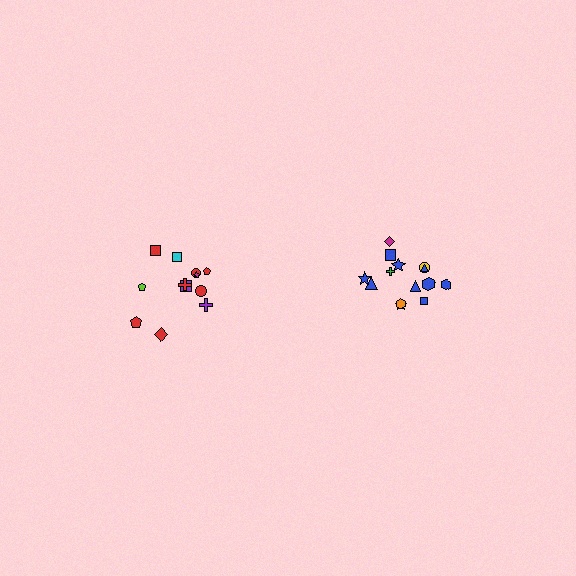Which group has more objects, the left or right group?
The right group.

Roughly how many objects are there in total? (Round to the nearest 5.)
Roughly 25 objects in total.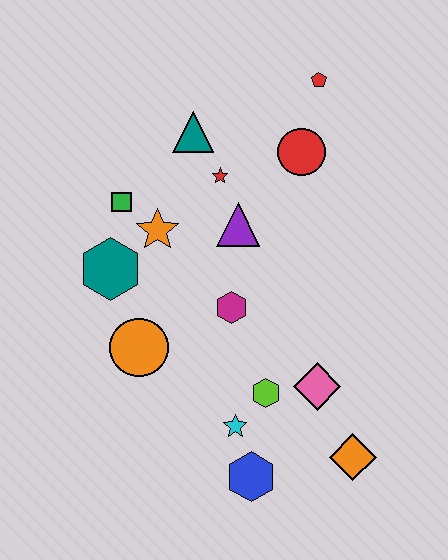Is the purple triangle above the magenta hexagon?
Yes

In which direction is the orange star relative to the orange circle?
The orange star is above the orange circle.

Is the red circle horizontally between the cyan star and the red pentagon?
Yes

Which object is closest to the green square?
The orange star is closest to the green square.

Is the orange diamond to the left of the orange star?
No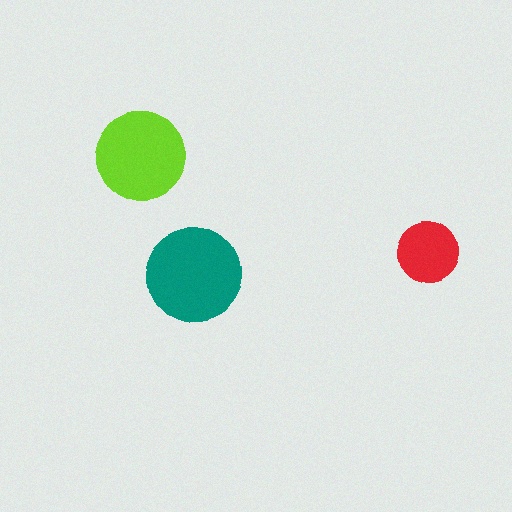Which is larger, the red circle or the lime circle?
The lime one.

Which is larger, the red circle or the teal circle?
The teal one.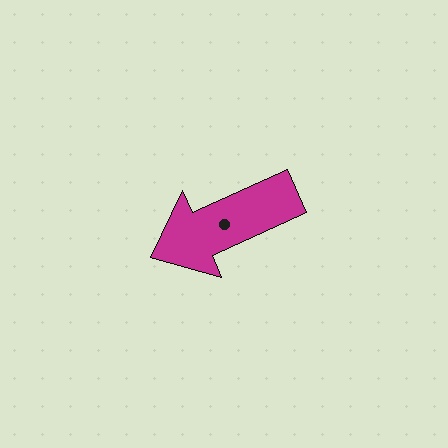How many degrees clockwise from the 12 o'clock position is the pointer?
Approximately 246 degrees.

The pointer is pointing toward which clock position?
Roughly 8 o'clock.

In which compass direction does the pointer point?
Southwest.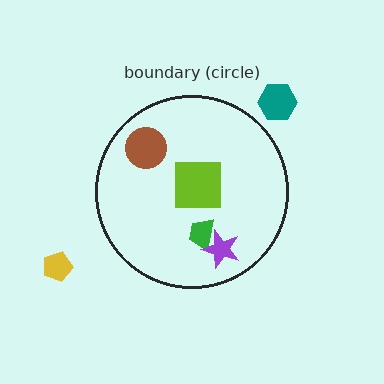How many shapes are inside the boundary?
4 inside, 2 outside.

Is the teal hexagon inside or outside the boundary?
Outside.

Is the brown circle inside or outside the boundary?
Inside.